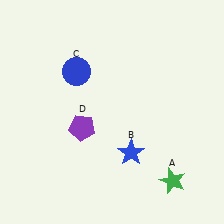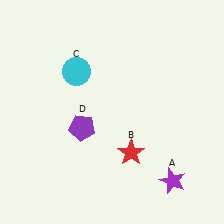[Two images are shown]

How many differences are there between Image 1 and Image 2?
There are 3 differences between the two images.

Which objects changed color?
A changed from green to purple. B changed from blue to red. C changed from blue to cyan.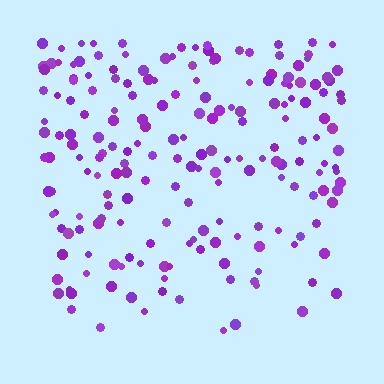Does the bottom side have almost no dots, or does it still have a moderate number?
Still a moderate number, just noticeably fewer than the top.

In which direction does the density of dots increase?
From bottom to top, with the top side densest.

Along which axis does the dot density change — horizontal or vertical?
Vertical.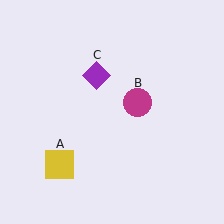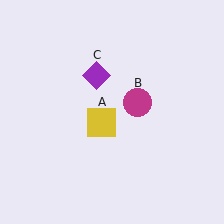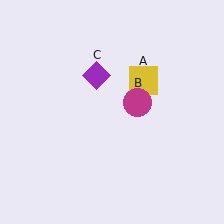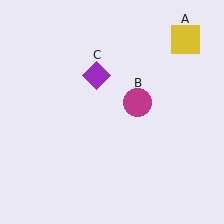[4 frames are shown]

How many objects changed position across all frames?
1 object changed position: yellow square (object A).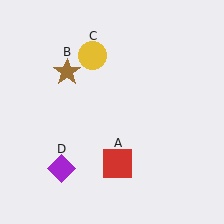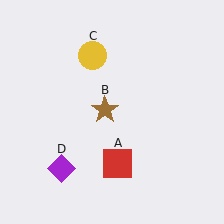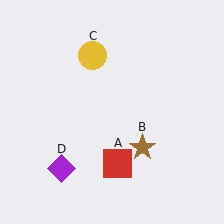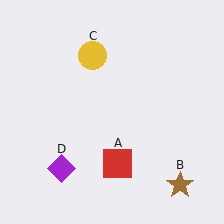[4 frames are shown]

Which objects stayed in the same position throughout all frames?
Red square (object A) and yellow circle (object C) and purple diamond (object D) remained stationary.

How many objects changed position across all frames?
1 object changed position: brown star (object B).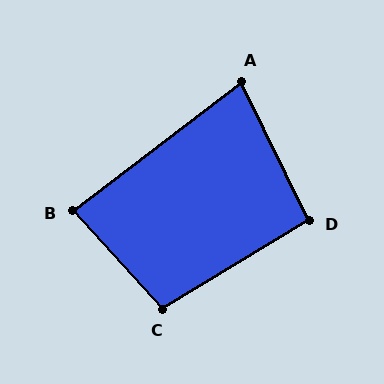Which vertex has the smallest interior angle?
A, at approximately 79 degrees.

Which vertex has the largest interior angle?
C, at approximately 101 degrees.